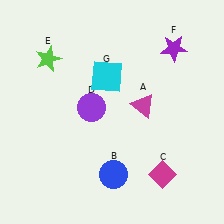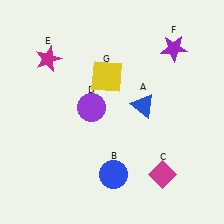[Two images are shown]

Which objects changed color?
A changed from magenta to blue. E changed from lime to magenta. G changed from cyan to yellow.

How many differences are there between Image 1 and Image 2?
There are 3 differences between the two images.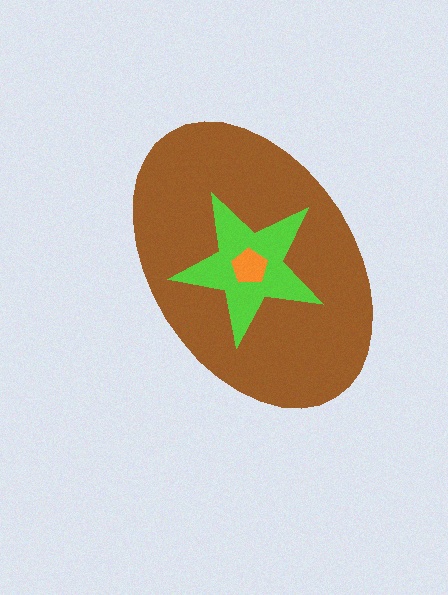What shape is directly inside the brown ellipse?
The lime star.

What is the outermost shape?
The brown ellipse.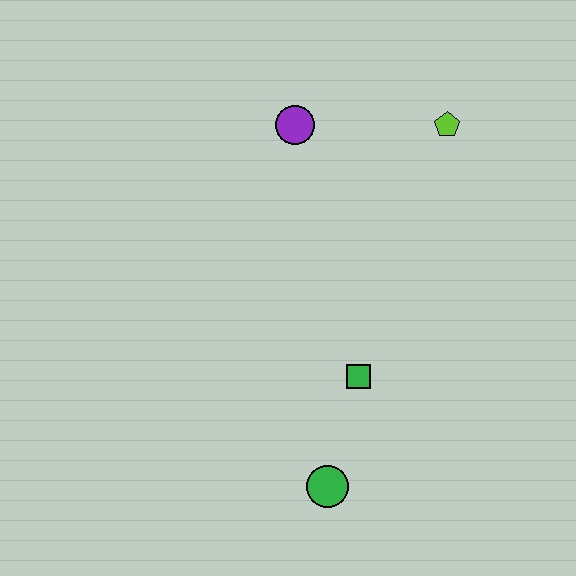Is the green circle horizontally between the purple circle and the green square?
Yes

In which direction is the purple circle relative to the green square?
The purple circle is above the green square.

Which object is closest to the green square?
The green circle is closest to the green square.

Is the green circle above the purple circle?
No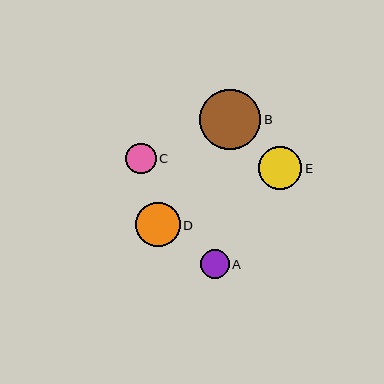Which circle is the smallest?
Circle A is the smallest with a size of approximately 29 pixels.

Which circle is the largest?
Circle B is the largest with a size of approximately 61 pixels.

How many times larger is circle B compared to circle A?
Circle B is approximately 2.1 times the size of circle A.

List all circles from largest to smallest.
From largest to smallest: B, D, E, C, A.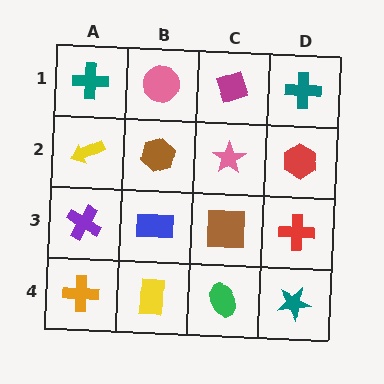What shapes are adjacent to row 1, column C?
A pink star (row 2, column C), a pink circle (row 1, column B), a teal cross (row 1, column D).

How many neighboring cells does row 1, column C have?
3.